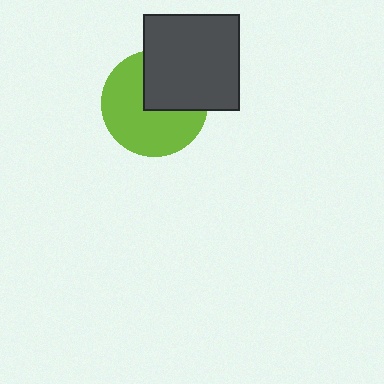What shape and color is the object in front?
The object in front is a dark gray square.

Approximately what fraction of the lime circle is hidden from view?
Roughly 37% of the lime circle is hidden behind the dark gray square.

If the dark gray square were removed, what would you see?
You would see the complete lime circle.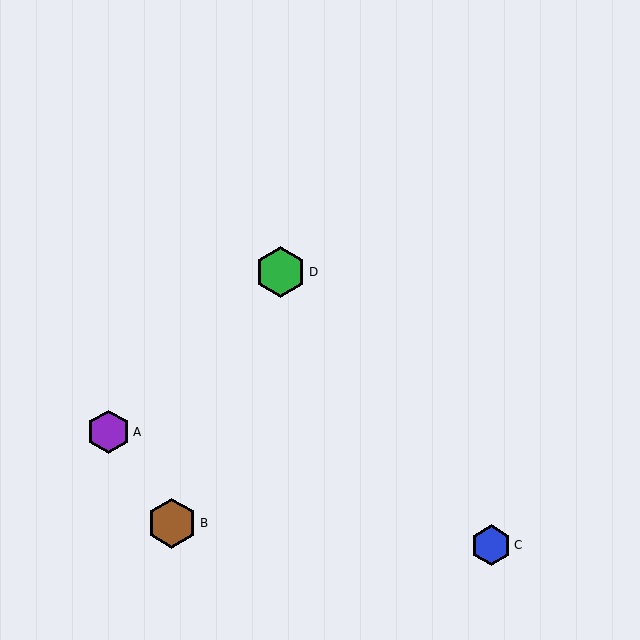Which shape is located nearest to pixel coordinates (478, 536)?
The blue hexagon (labeled C) at (491, 545) is nearest to that location.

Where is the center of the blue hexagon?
The center of the blue hexagon is at (491, 545).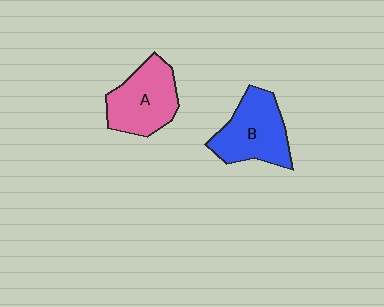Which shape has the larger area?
Shape B (blue).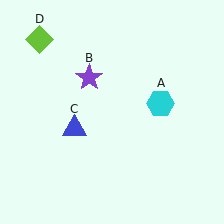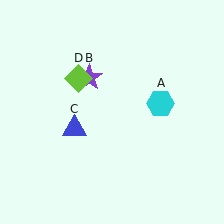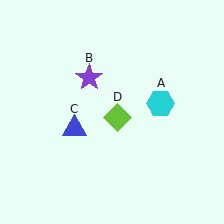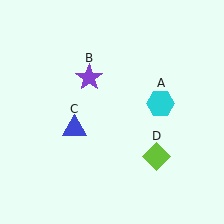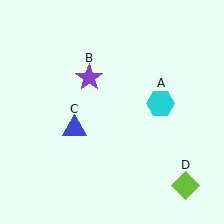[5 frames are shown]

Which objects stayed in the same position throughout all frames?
Cyan hexagon (object A) and purple star (object B) and blue triangle (object C) remained stationary.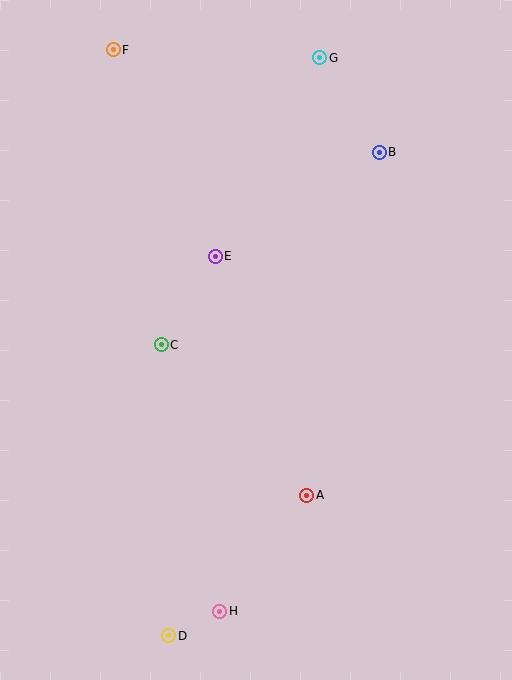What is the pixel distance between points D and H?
The distance between D and H is 56 pixels.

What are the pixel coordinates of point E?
Point E is at (215, 256).